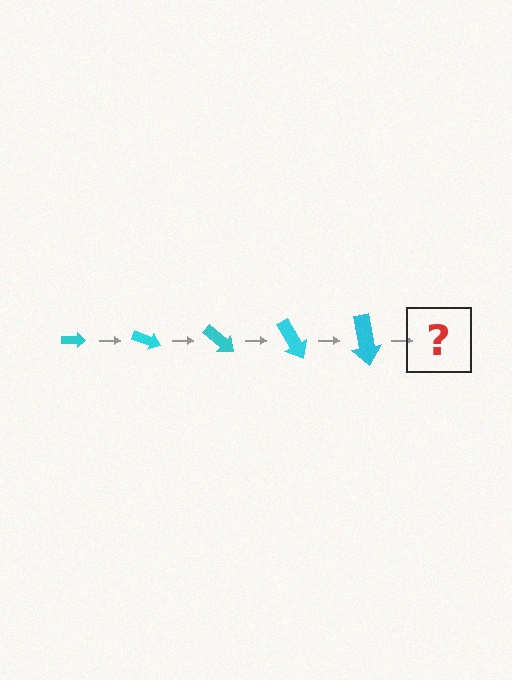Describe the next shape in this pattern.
It should be an arrow, larger than the previous one and rotated 100 degrees from the start.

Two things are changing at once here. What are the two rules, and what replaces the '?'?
The two rules are that the arrow grows larger each step and it rotates 20 degrees each step. The '?' should be an arrow, larger than the previous one and rotated 100 degrees from the start.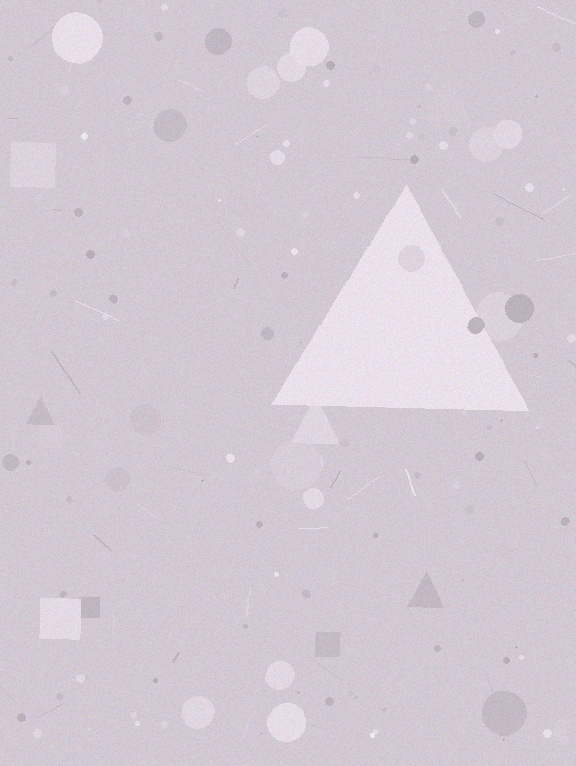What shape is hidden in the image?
A triangle is hidden in the image.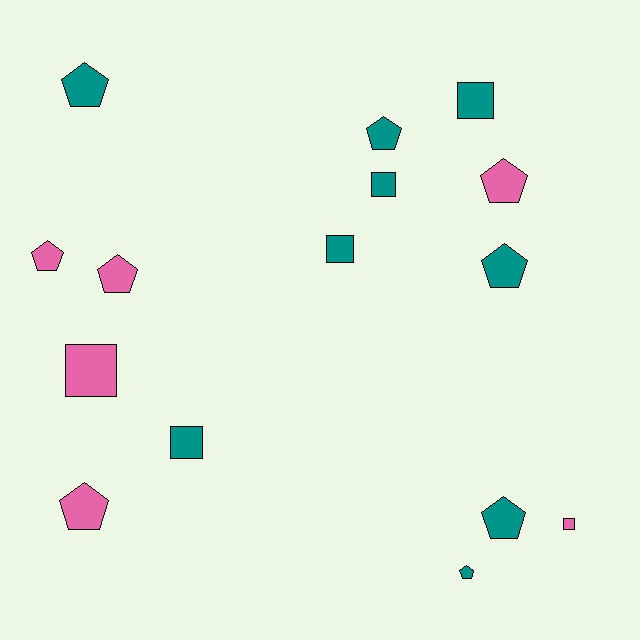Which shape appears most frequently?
Pentagon, with 9 objects.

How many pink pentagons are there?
There are 4 pink pentagons.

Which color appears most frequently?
Teal, with 9 objects.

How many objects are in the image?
There are 15 objects.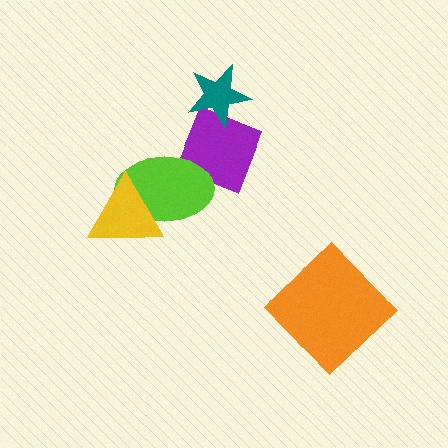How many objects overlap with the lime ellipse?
2 objects overlap with the lime ellipse.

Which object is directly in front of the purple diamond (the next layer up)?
The teal star is directly in front of the purple diamond.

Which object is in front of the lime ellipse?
The yellow triangle is in front of the lime ellipse.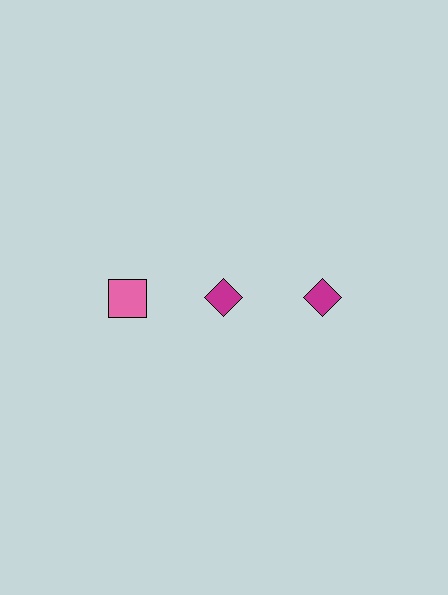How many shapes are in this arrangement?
There are 3 shapes arranged in a grid pattern.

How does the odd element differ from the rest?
It differs in both color (pink instead of magenta) and shape (square instead of diamond).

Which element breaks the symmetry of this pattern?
The pink square in the top row, leftmost column breaks the symmetry. All other shapes are magenta diamonds.